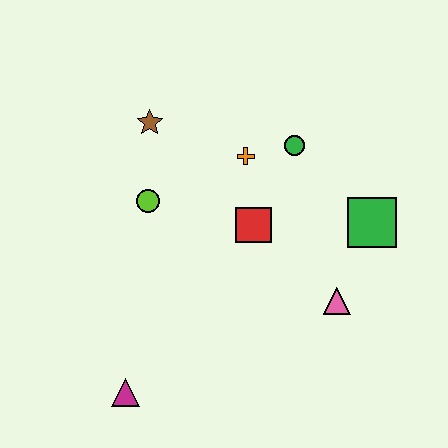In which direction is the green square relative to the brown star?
The green square is to the right of the brown star.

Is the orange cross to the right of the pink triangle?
No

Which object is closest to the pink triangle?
The green square is closest to the pink triangle.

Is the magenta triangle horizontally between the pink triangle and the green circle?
No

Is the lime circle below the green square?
No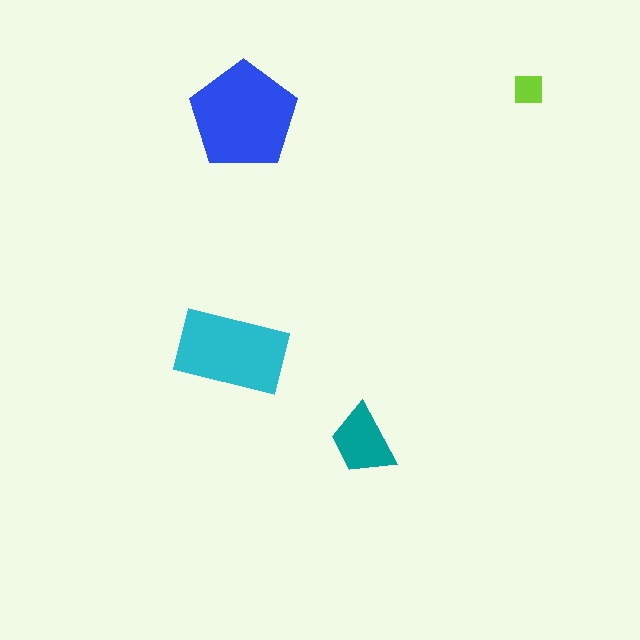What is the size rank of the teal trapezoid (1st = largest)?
3rd.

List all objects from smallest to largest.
The lime square, the teal trapezoid, the cyan rectangle, the blue pentagon.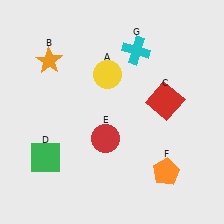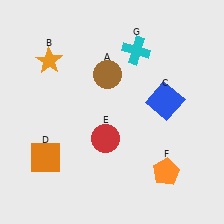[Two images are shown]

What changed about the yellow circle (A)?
In Image 1, A is yellow. In Image 2, it changed to brown.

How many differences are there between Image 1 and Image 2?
There are 3 differences between the two images.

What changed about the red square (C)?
In Image 1, C is red. In Image 2, it changed to blue.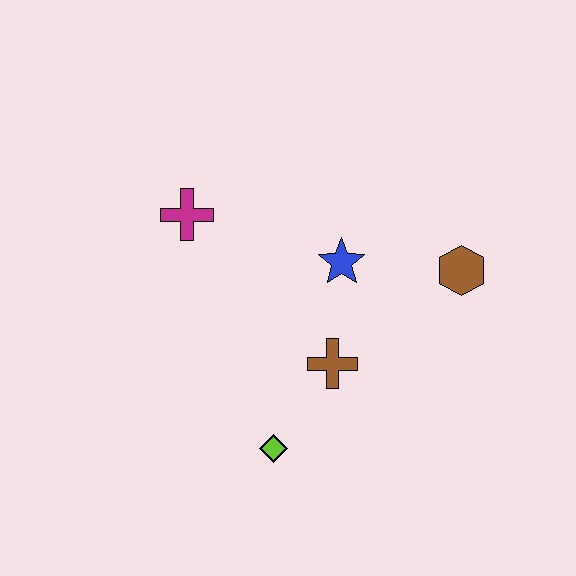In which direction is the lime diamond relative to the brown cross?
The lime diamond is below the brown cross.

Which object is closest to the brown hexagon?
The blue star is closest to the brown hexagon.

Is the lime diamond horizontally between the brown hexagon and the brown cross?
No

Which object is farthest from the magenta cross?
The brown hexagon is farthest from the magenta cross.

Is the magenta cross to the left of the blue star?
Yes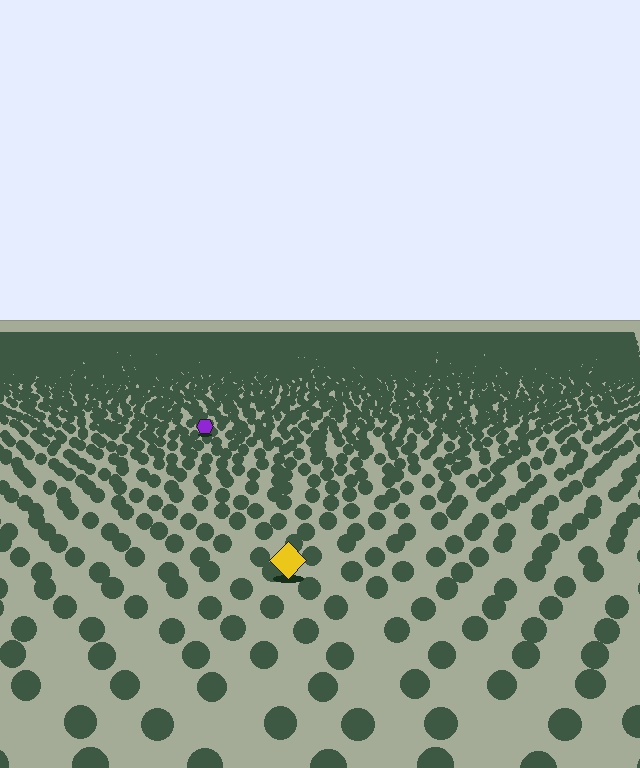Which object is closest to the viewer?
The yellow diamond is closest. The texture marks near it are larger and more spread out.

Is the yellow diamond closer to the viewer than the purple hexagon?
Yes. The yellow diamond is closer — you can tell from the texture gradient: the ground texture is coarser near it.